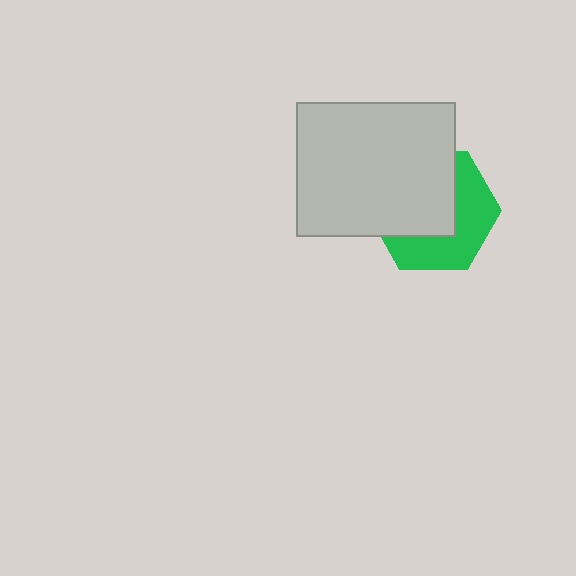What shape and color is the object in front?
The object in front is a light gray rectangle.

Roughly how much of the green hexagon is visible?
About half of it is visible (roughly 46%).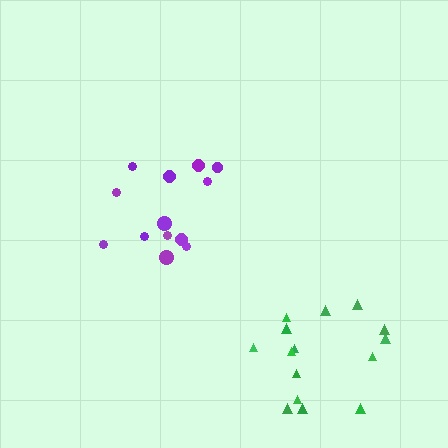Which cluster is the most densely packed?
Purple.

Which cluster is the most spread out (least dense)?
Green.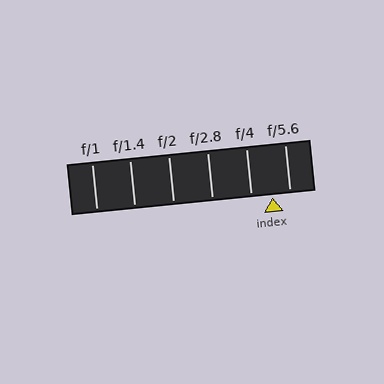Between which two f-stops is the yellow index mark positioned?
The index mark is between f/4 and f/5.6.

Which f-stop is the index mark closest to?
The index mark is closest to f/5.6.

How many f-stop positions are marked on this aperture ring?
There are 6 f-stop positions marked.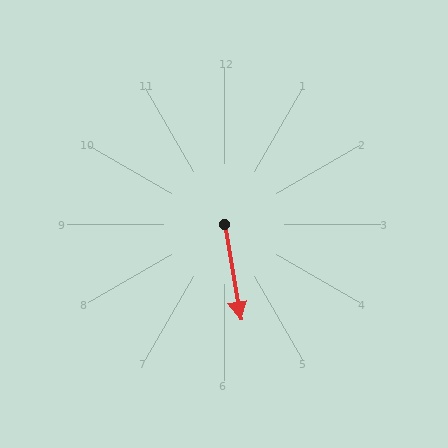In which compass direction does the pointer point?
South.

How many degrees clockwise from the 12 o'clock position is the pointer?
Approximately 170 degrees.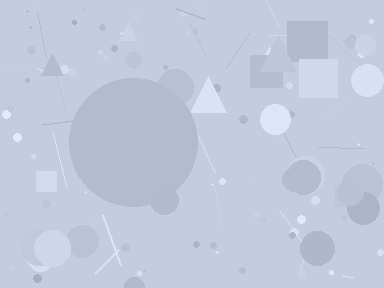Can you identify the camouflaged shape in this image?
The camouflaged shape is a circle.